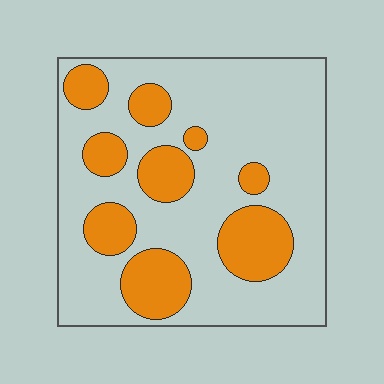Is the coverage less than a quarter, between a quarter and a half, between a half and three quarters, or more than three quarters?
Between a quarter and a half.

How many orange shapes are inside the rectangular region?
9.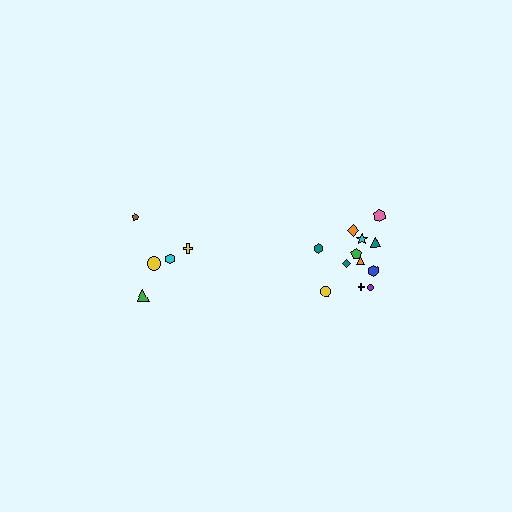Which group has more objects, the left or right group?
The right group.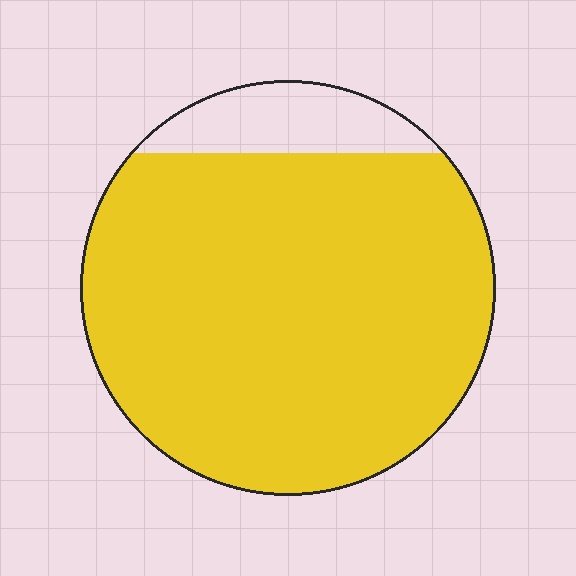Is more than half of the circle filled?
Yes.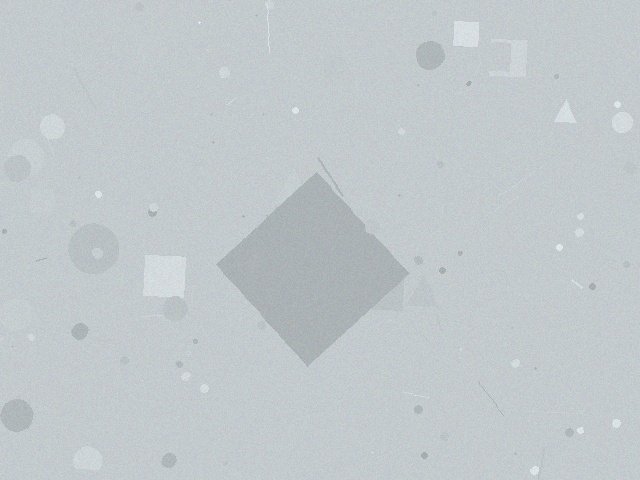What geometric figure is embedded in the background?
A diamond is embedded in the background.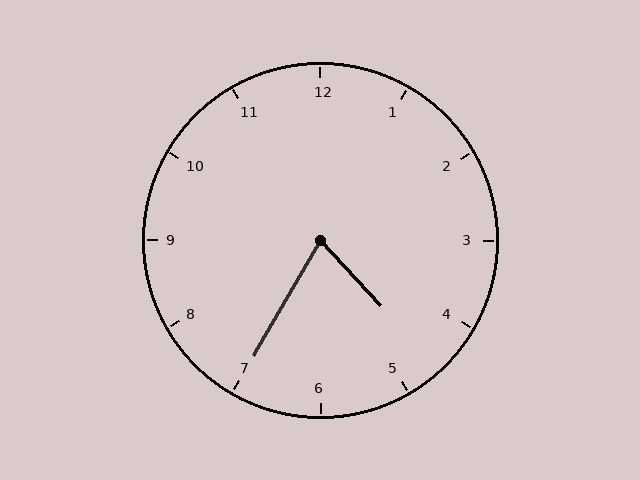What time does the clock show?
4:35.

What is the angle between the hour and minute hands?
Approximately 72 degrees.